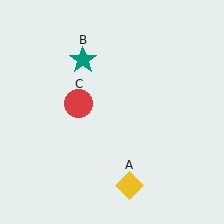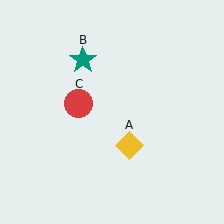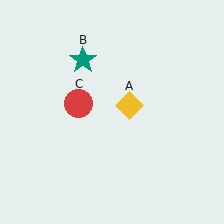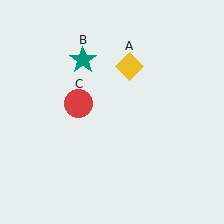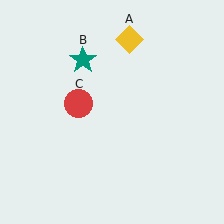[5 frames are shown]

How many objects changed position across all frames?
1 object changed position: yellow diamond (object A).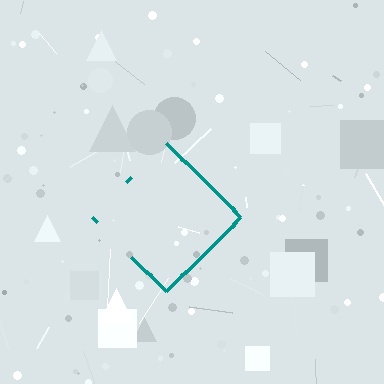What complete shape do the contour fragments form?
The contour fragments form a diamond.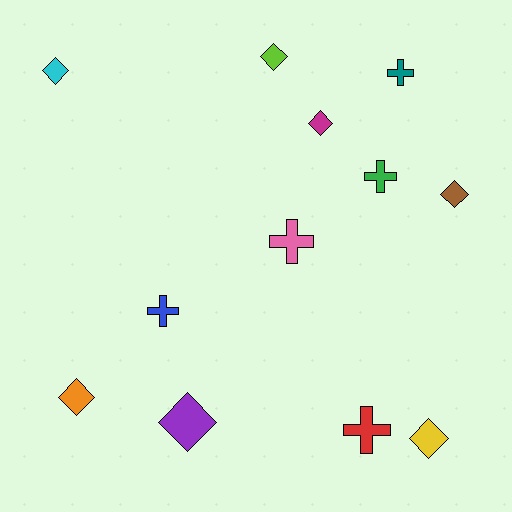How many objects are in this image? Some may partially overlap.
There are 12 objects.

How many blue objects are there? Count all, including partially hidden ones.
There is 1 blue object.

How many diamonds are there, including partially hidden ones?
There are 7 diamonds.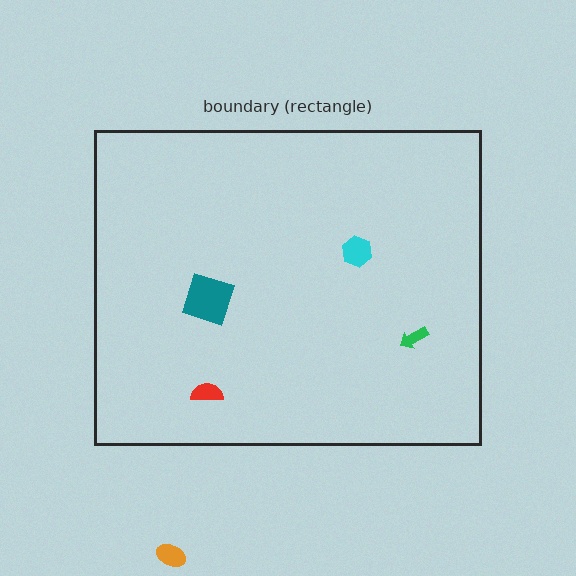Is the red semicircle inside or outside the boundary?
Inside.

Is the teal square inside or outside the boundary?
Inside.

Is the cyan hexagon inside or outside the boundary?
Inside.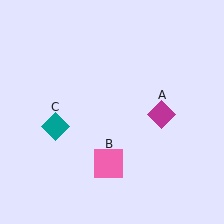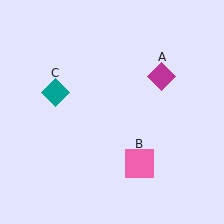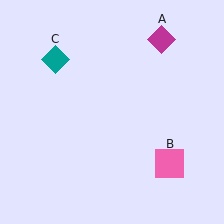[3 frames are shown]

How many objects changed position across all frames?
3 objects changed position: magenta diamond (object A), pink square (object B), teal diamond (object C).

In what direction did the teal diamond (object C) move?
The teal diamond (object C) moved up.